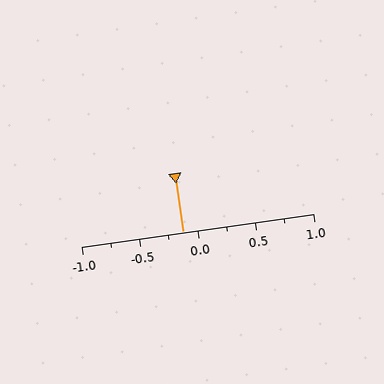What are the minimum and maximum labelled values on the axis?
The axis runs from -1.0 to 1.0.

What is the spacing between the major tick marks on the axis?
The major ticks are spaced 0.5 apart.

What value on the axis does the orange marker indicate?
The marker indicates approximately -0.12.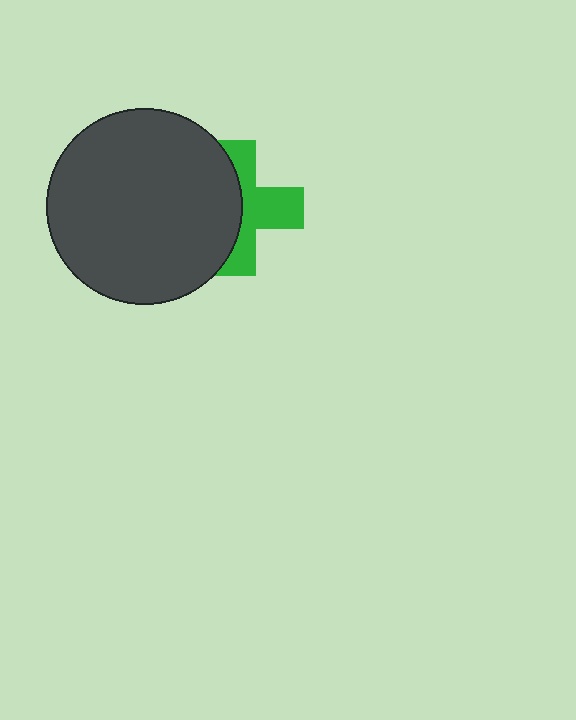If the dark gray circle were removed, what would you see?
You would see the complete green cross.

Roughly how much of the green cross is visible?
About half of it is visible (roughly 52%).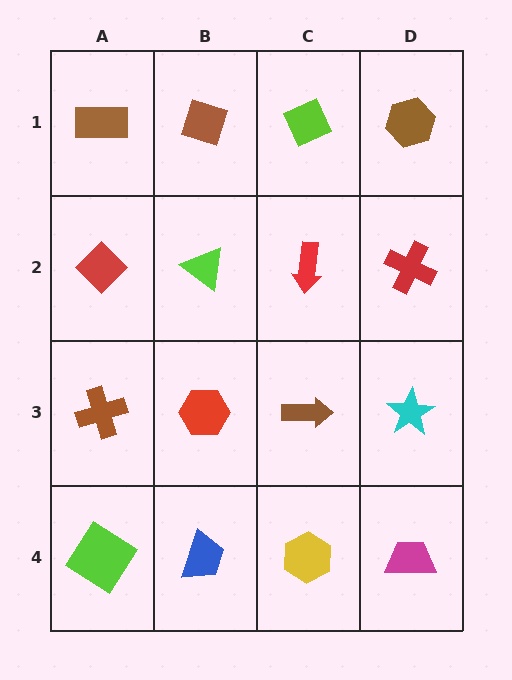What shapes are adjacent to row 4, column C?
A brown arrow (row 3, column C), a blue trapezoid (row 4, column B), a magenta trapezoid (row 4, column D).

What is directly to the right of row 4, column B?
A yellow hexagon.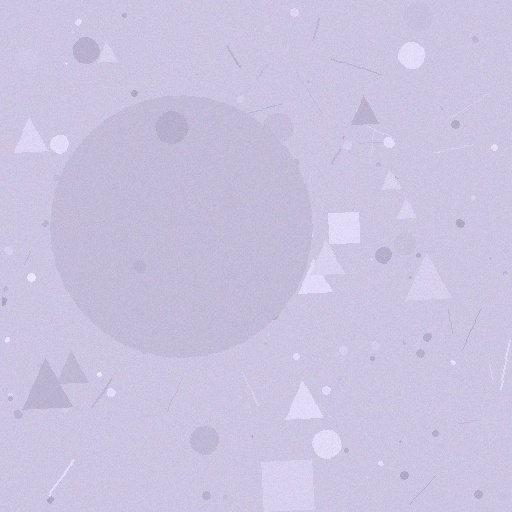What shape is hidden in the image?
A circle is hidden in the image.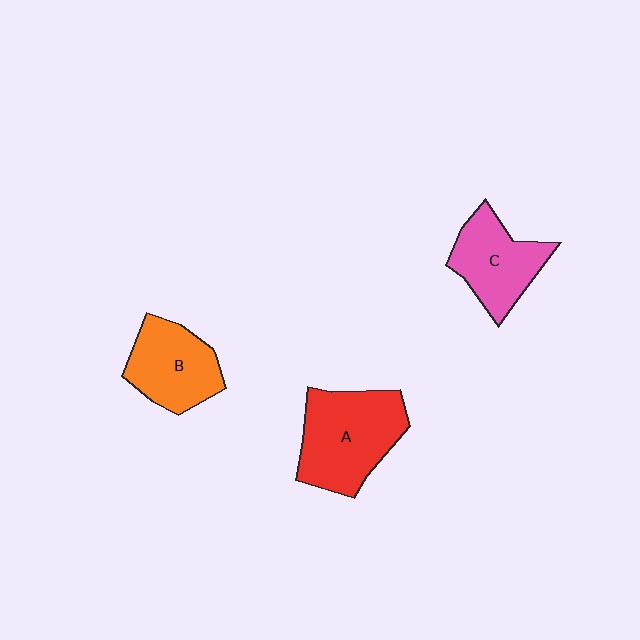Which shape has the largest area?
Shape A (red).